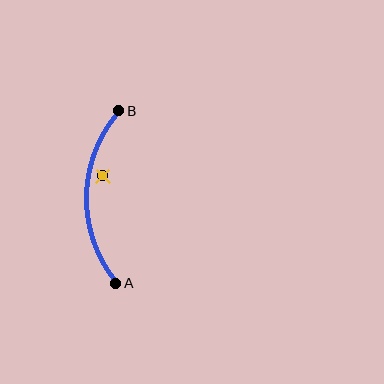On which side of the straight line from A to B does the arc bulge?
The arc bulges to the left of the straight line connecting A and B.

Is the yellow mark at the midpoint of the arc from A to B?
No — the yellow mark does not lie on the arc at all. It sits slightly inside the curve.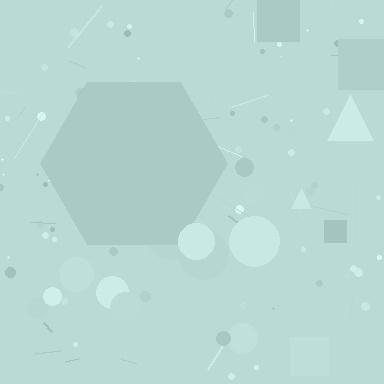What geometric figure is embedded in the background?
A hexagon is embedded in the background.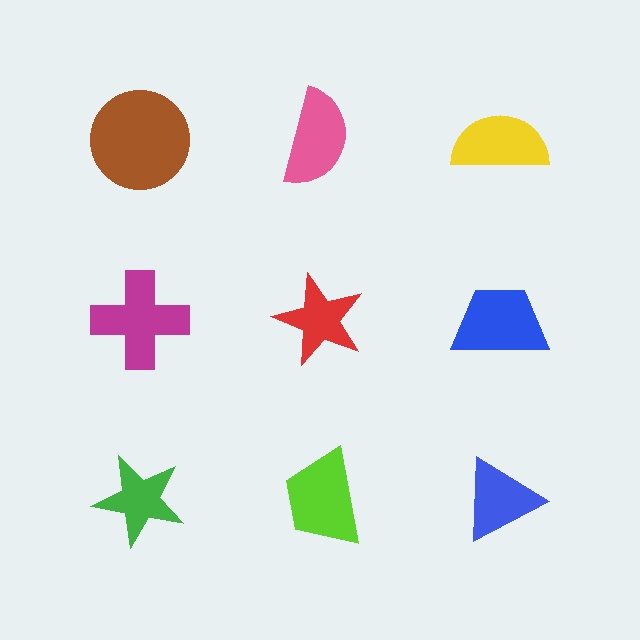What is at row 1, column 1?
A brown circle.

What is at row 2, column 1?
A magenta cross.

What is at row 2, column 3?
A blue trapezoid.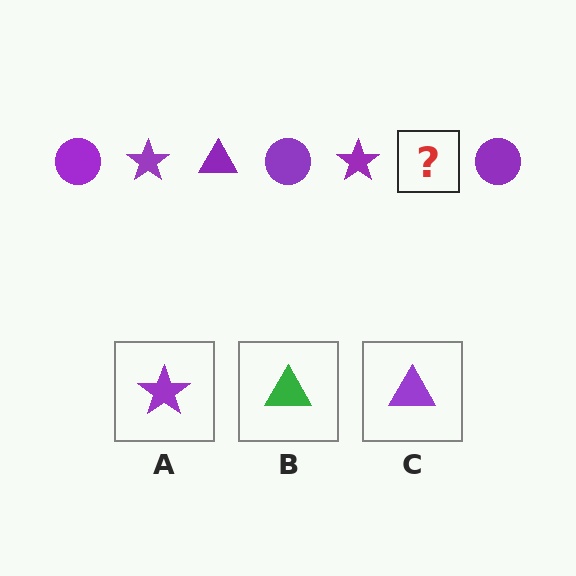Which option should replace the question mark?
Option C.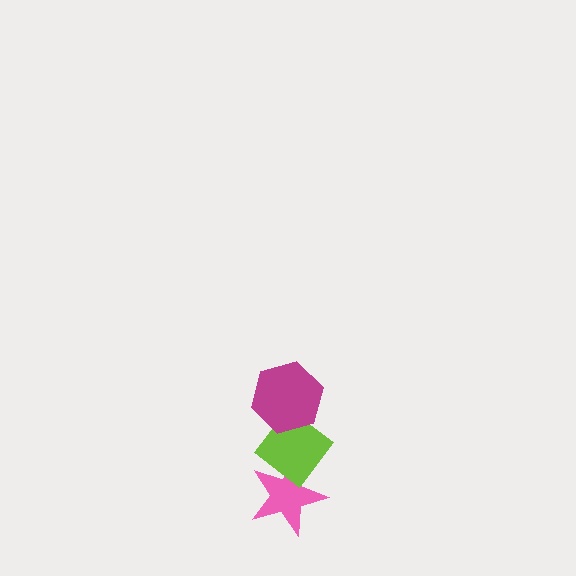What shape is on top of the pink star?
The lime diamond is on top of the pink star.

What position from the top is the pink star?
The pink star is 3rd from the top.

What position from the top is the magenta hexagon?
The magenta hexagon is 1st from the top.